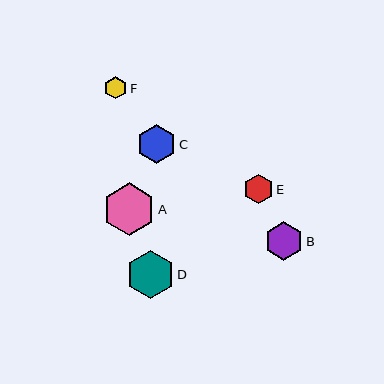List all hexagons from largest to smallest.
From largest to smallest: A, D, C, B, E, F.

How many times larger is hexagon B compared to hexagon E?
Hexagon B is approximately 1.3 times the size of hexagon E.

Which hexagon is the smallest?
Hexagon F is the smallest with a size of approximately 22 pixels.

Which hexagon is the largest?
Hexagon A is the largest with a size of approximately 53 pixels.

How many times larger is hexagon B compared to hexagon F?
Hexagon B is approximately 1.7 times the size of hexagon F.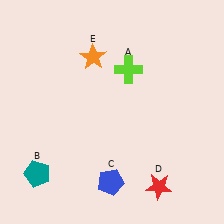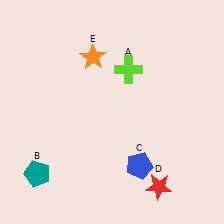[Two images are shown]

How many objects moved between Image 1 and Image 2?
1 object moved between the two images.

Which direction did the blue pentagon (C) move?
The blue pentagon (C) moved right.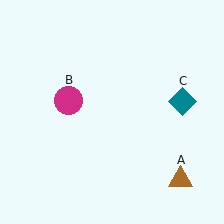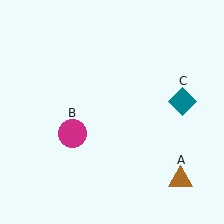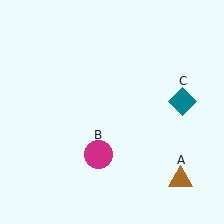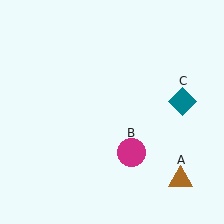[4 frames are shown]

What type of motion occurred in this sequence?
The magenta circle (object B) rotated counterclockwise around the center of the scene.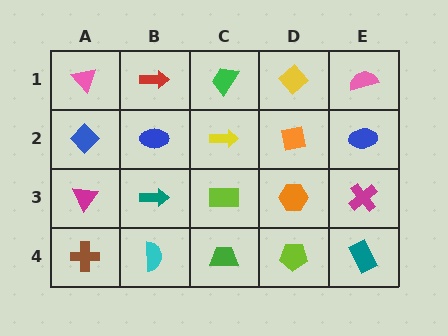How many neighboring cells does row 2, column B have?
4.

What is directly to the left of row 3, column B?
A magenta triangle.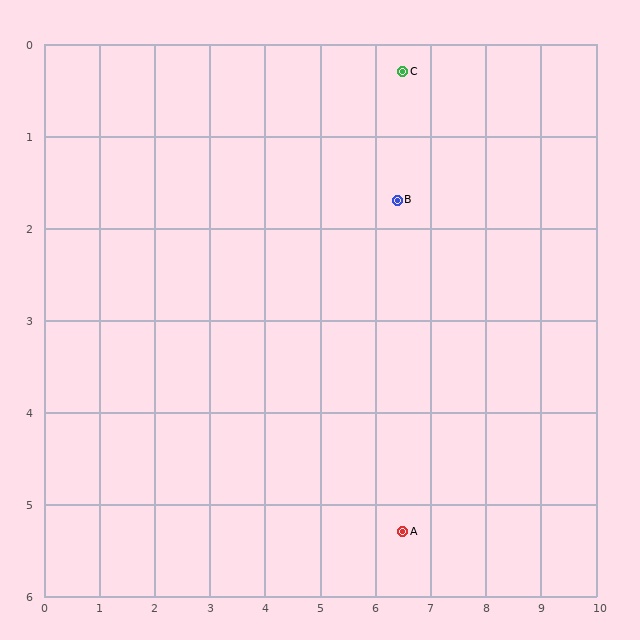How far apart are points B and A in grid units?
Points B and A are about 3.6 grid units apart.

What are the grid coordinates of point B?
Point B is at approximately (6.4, 1.7).